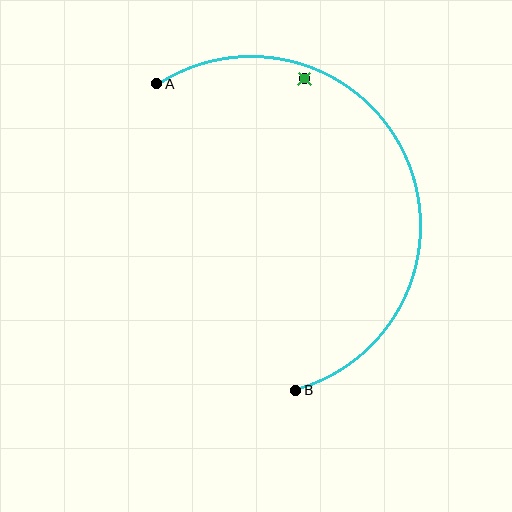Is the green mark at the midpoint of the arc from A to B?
No — the green mark does not lie on the arc at all. It sits slightly inside the curve.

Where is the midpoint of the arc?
The arc midpoint is the point on the curve farthest from the straight line joining A and B. It sits to the right of that line.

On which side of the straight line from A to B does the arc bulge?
The arc bulges to the right of the straight line connecting A and B.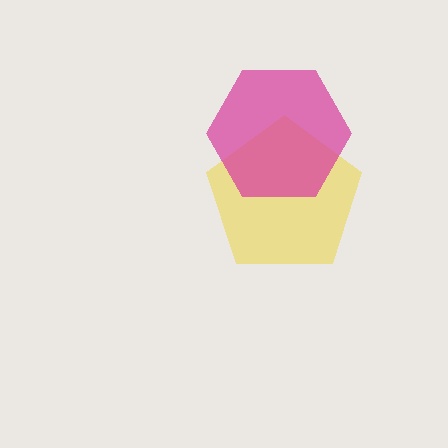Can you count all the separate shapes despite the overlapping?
Yes, there are 2 separate shapes.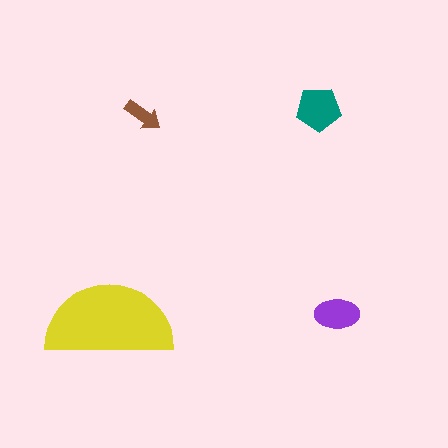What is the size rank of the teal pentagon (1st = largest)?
2nd.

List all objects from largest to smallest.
The yellow semicircle, the teal pentagon, the purple ellipse, the brown arrow.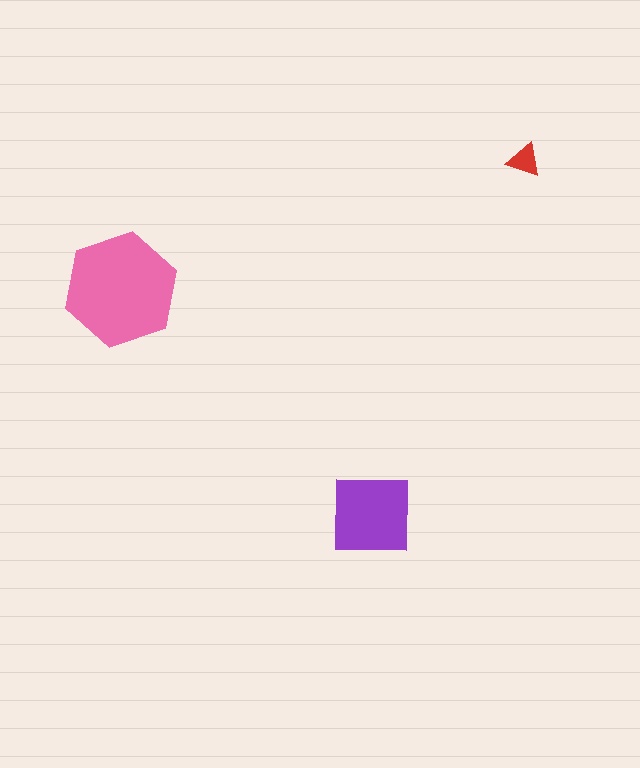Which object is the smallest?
The red triangle.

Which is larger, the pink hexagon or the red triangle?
The pink hexagon.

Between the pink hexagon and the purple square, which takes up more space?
The pink hexagon.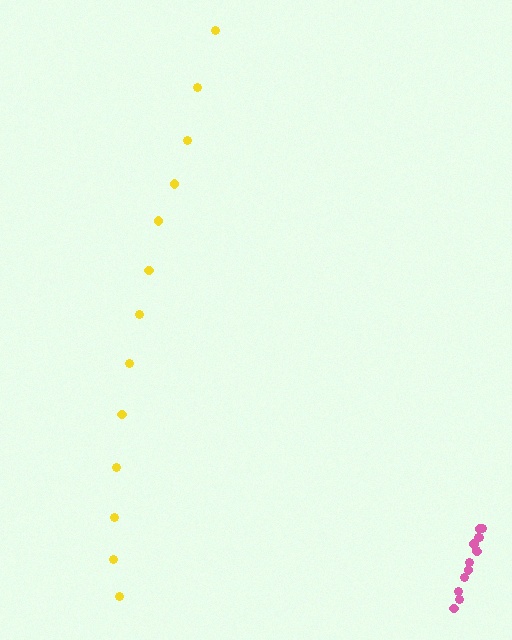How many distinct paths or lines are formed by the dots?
There are 2 distinct paths.